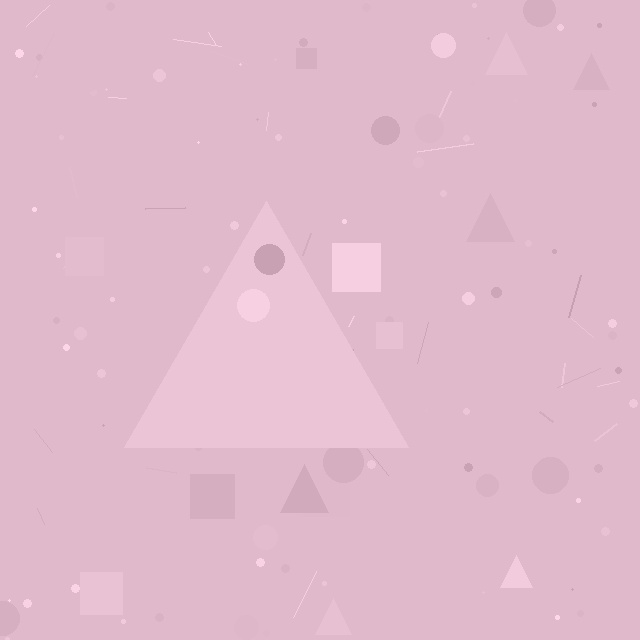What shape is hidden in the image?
A triangle is hidden in the image.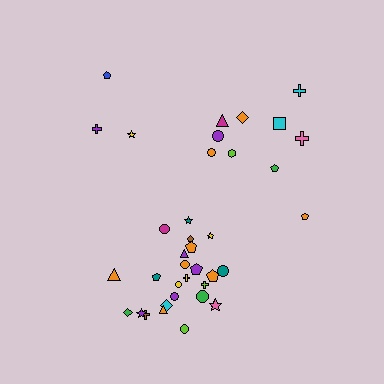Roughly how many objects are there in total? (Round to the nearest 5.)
Roughly 40 objects in total.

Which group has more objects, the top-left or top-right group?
The top-right group.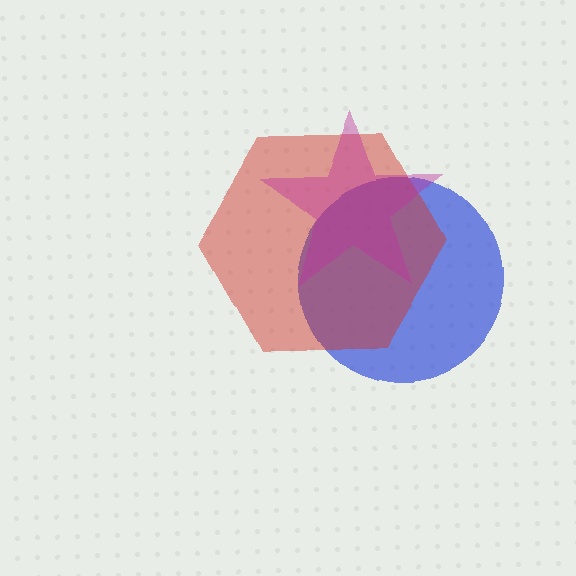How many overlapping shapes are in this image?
There are 3 overlapping shapes in the image.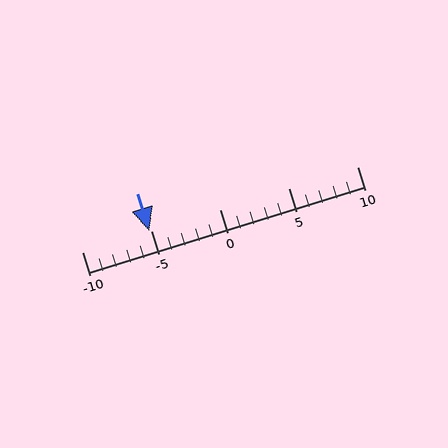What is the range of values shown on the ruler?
The ruler shows values from -10 to 10.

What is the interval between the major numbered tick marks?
The major tick marks are spaced 5 units apart.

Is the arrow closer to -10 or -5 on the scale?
The arrow is closer to -5.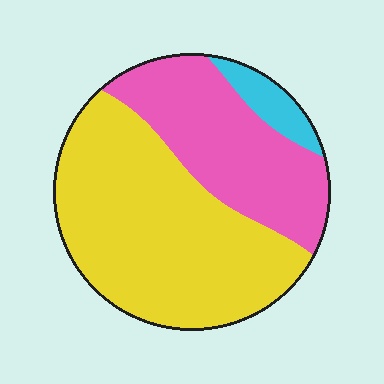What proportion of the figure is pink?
Pink covers around 35% of the figure.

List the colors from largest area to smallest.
From largest to smallest: yellow, pink, cyan.